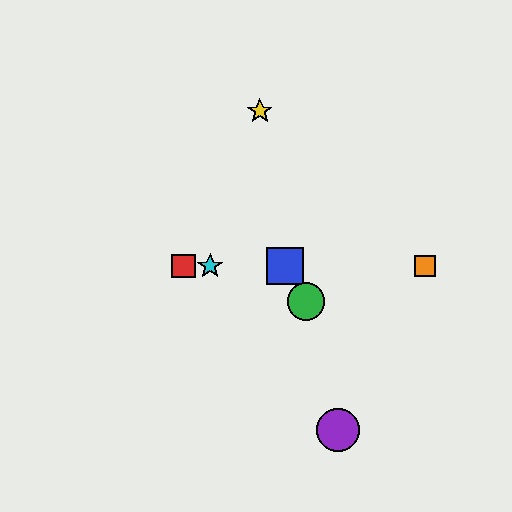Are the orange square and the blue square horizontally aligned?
Yes, both are at y≈266.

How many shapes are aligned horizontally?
4 shapes (the red square, the blue square, the orange square, the cyan star) are aligned horizontally.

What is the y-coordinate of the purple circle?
The purple circle is at y≈430.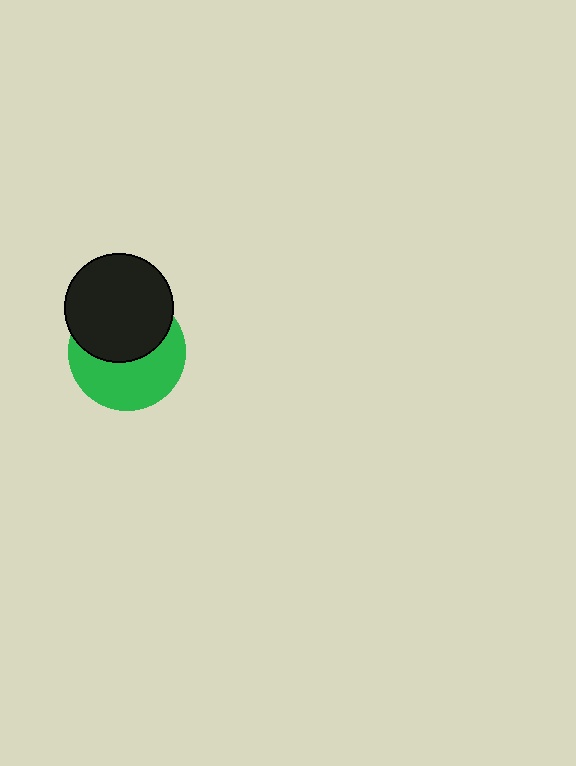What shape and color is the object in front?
The object in front is a black circle.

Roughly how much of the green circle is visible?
About half of it is visible (roughly 52%).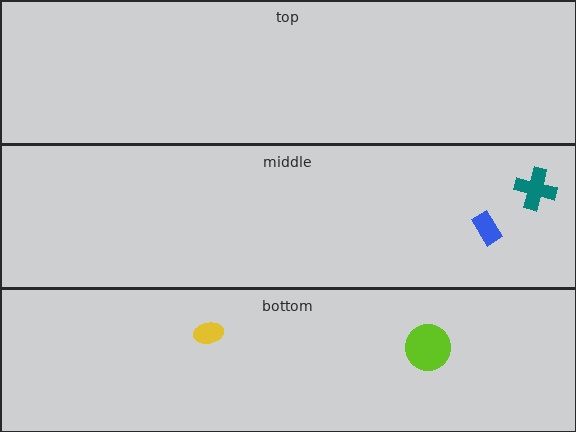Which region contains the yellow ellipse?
The bottom region.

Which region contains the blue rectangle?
The middle region.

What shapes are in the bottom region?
The lime circle, the yellow ellipse.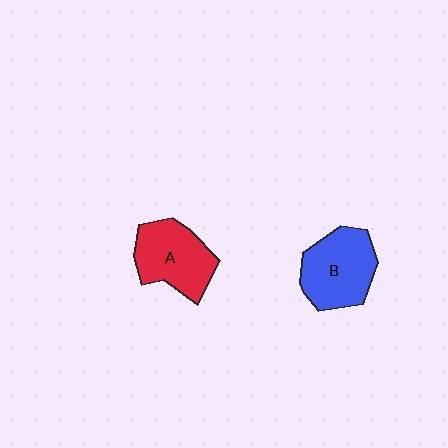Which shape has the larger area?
Shape B (blue).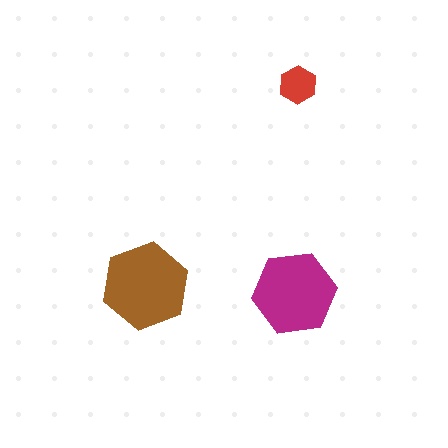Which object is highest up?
The red hexagon is topmost.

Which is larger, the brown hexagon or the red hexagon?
The brown one.